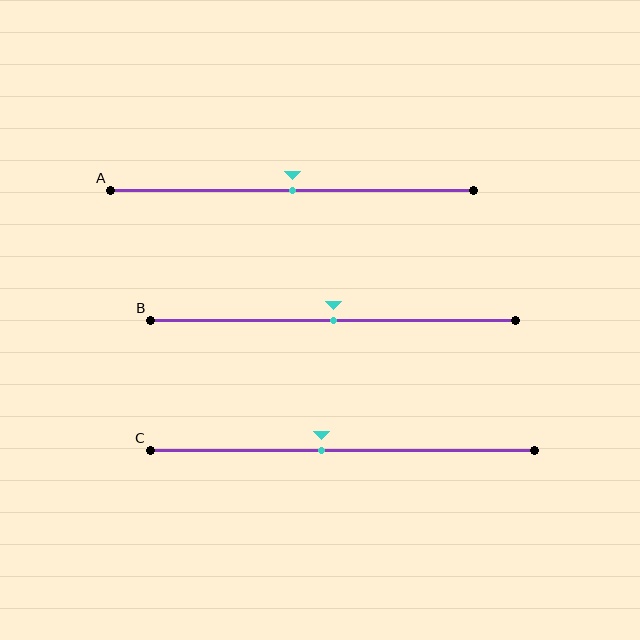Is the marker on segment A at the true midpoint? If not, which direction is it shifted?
Yes, the marker on segment A is at the true midpoint.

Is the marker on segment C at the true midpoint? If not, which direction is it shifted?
No, the marker on segment C is shifted to the left by about 5% of the segment length.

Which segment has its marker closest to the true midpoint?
Segment A has its marker closest to the true midpoint.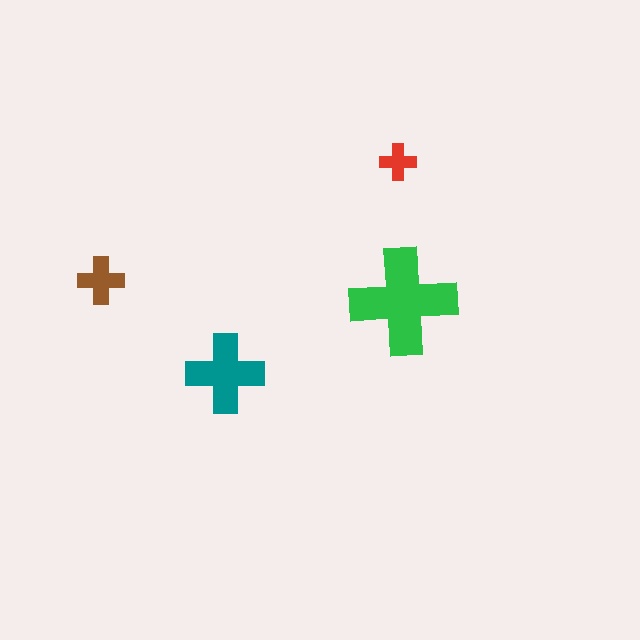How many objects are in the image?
There are 4 objects in the image.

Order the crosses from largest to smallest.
the green one, the teal one, the brown one, the red one.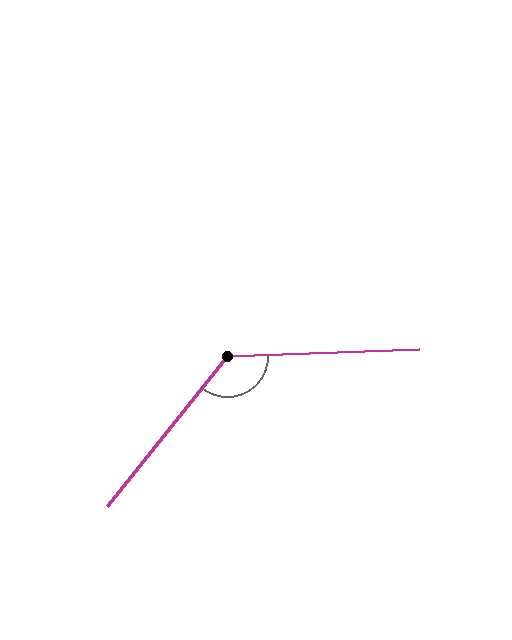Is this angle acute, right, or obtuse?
It is obtuse.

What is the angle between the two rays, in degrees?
Approximately 130 degrees.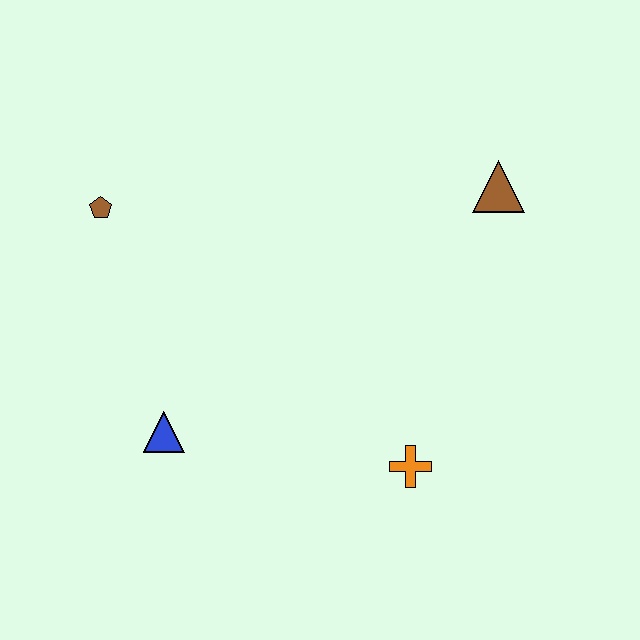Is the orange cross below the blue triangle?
Yes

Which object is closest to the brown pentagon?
The blue triangle is closest to the brown pentagon.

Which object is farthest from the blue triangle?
The brown triangle is farthest from the blue triangle.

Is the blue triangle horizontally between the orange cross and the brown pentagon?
Yes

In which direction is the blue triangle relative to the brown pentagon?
The blue triangle is below the brown pentagon.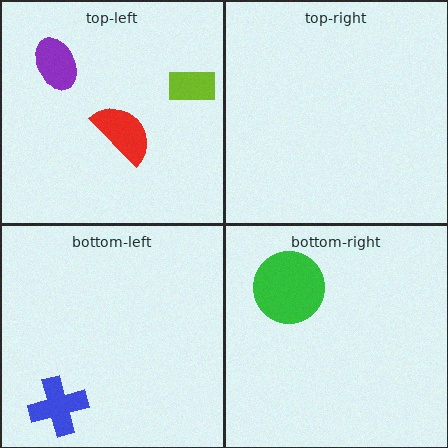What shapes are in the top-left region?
The purple ellipse, the red semicircle, the lime rectangle.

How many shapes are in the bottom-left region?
1.